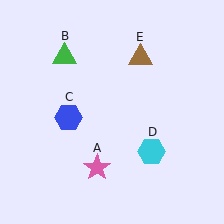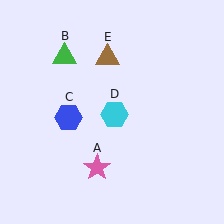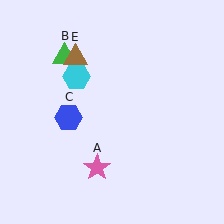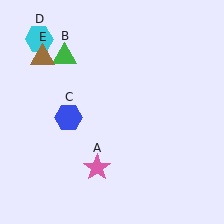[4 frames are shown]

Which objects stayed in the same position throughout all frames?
Pink star (object A) and green triangle (object B) and blue hexagon (object C) remained stationary.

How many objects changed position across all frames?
2 objects changed position: cyan hexagon (object D), brown triangle (object E).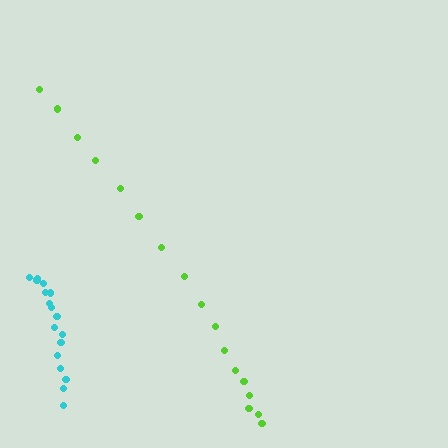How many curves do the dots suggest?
There are 2 distinct paths.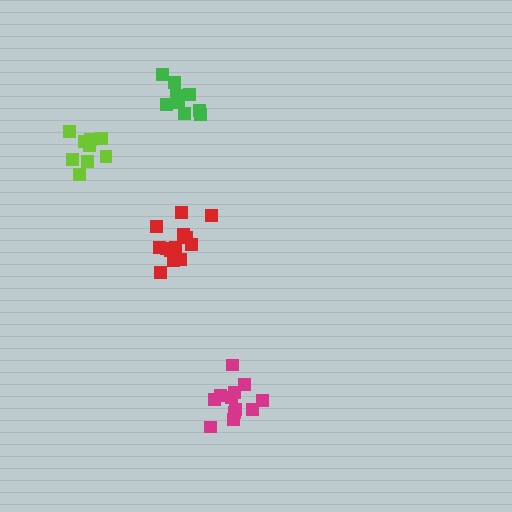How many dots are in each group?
Group 1: 12 dots, Group 2: 13 dots, Group 3: 9 dots, Group 4: 9 dots (43 total).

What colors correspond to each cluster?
The clusters are colored: magenta, red, green, lime.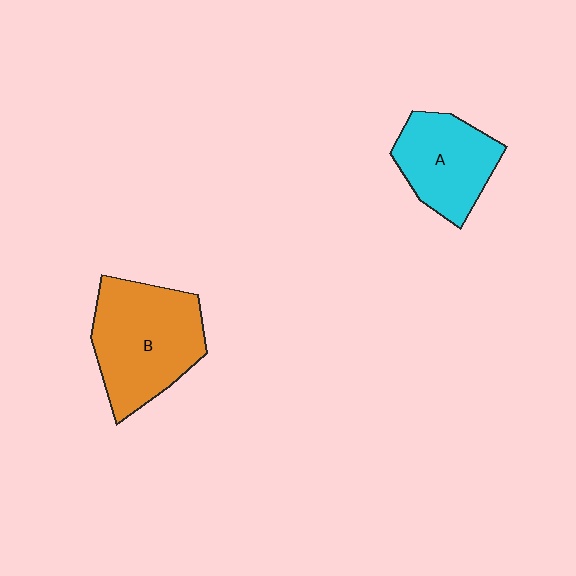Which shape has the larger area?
Shape B (orange).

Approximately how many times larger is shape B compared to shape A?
Approximately 1.4 times.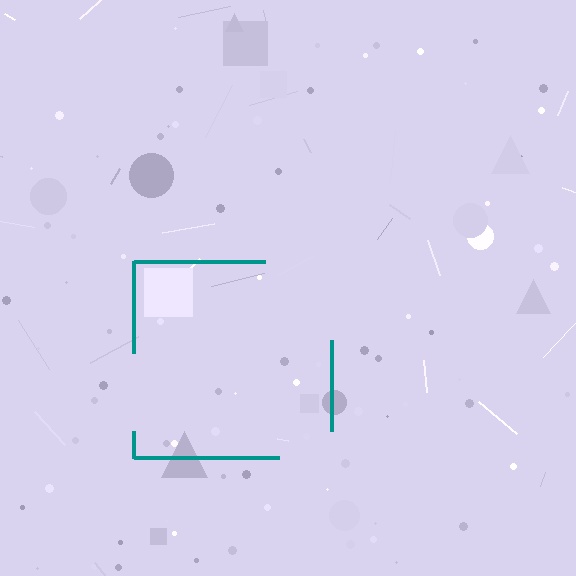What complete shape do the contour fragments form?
The contour fragments form a square.